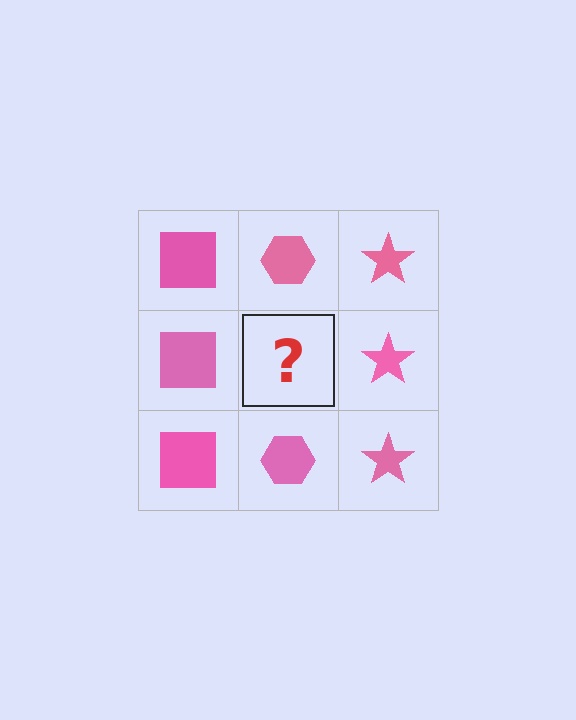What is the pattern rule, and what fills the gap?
The rule is that each column has a consistent shape. The gap should be filled with a pink hexagon.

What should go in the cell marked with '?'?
The missing cell should contain a pink hexagon.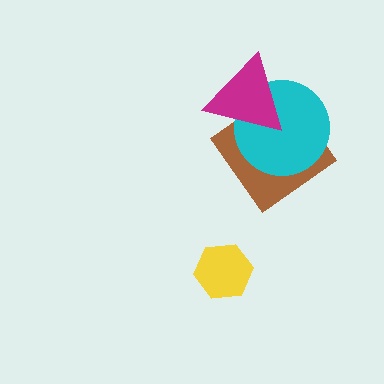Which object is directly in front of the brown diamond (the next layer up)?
The cyan circle is directly in front of the brown diamond.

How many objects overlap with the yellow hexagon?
0 objects overlap with the yellow hexagon.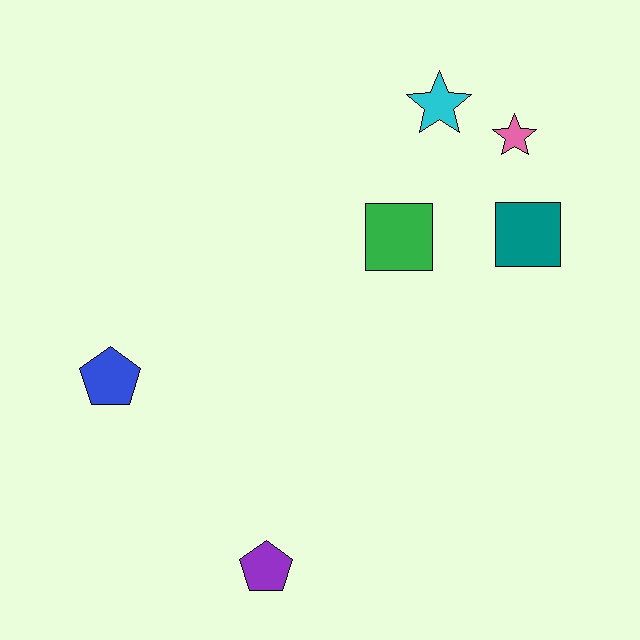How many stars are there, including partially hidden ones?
There are 2 stars.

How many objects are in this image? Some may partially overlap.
There are 6 objects.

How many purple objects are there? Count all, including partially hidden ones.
There is 1 purple object.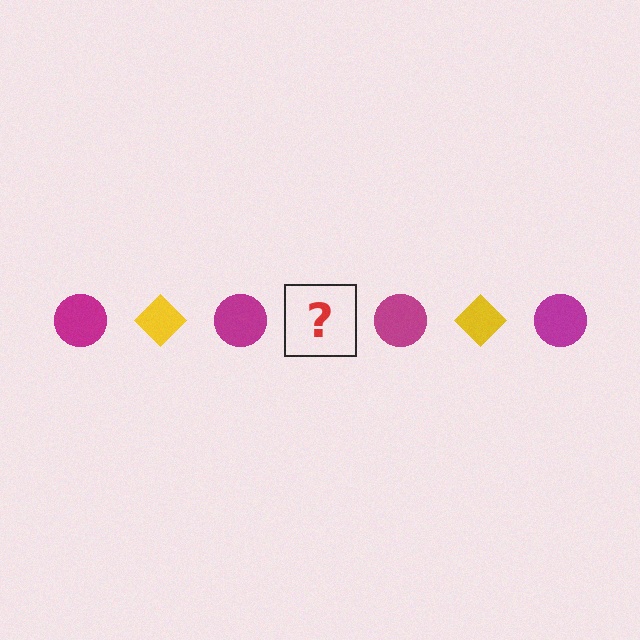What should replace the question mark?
The question mark should be replaced with a yellow diamond.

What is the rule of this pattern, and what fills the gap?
The rule is that the pattern alternates between magenta circle and yellow diamond. The gap should be filled with a yellow diamond.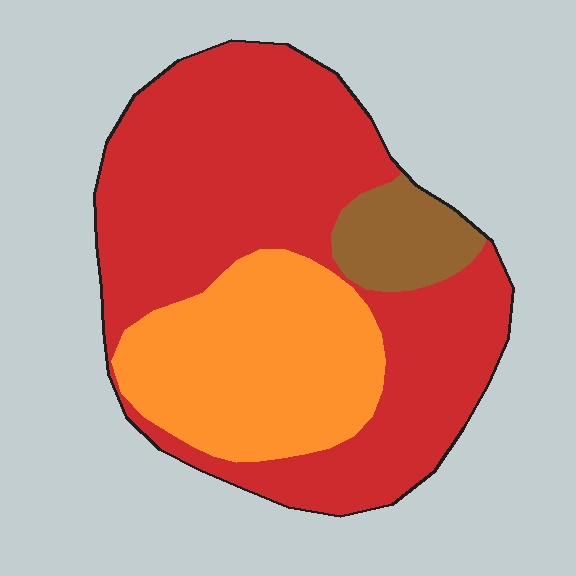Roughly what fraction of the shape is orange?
Orange covers roughly 30% of the shape.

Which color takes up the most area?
Red, at roughly 60%.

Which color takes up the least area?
Brown, at roughly 10%.